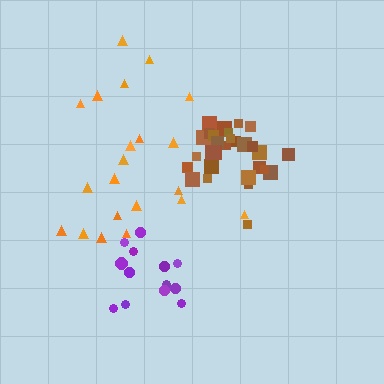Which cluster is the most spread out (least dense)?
Orange.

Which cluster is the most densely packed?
Brown.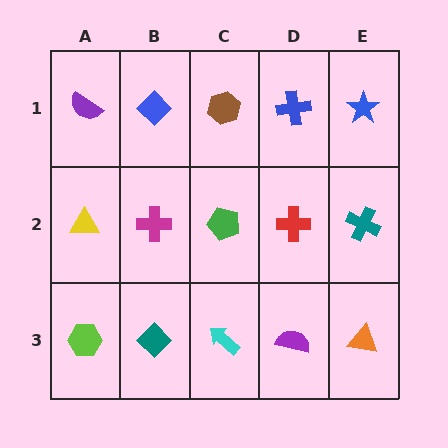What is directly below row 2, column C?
A cyan arrow.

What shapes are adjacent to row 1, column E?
A teal cross (row 2, column E), a blue cross (row 1, column D).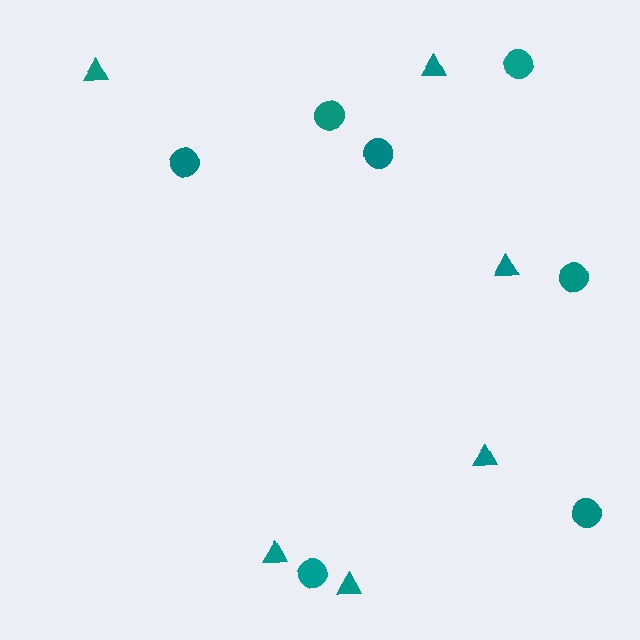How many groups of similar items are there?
There are 2 groups: one group of triangles (6) and one group of circles (7).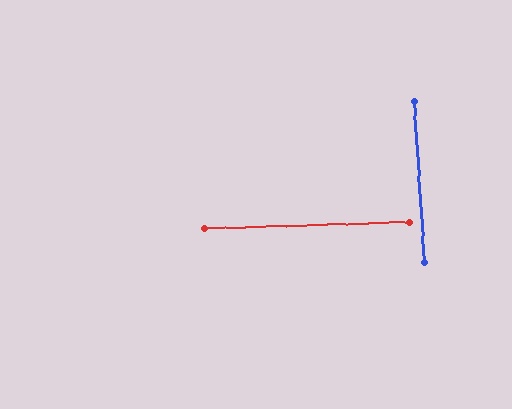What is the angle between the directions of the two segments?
Approximately 88 degrees.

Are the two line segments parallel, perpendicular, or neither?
Perpendicular — they meet at approximately 88°.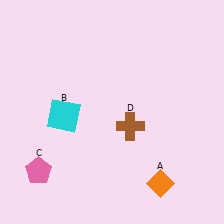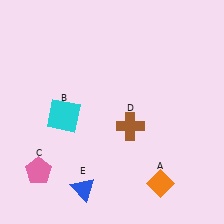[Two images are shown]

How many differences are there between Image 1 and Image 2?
There is 1 difference between the two images.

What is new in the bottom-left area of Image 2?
A blue triangle (E) was added in the bottom-left area of Image 2.